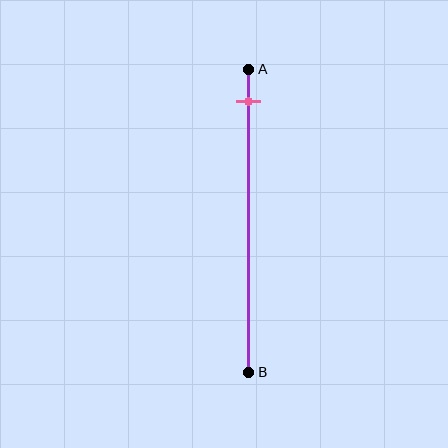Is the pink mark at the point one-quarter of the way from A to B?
No, the mark is at about 10% from A, not at the 25% one-quarter point.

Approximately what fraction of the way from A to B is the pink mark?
The pink mark is approximately 10% of the way from A to B.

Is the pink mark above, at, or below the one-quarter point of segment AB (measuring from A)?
The pink mark is above the one-quarter point of segment AB.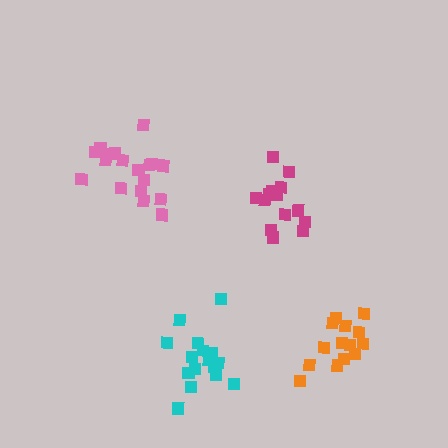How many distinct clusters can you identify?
There are 4 distinct clusters.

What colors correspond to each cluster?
The clusters are colored: magenta, cyan, orange, pink.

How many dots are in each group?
Group 1: 15 dots, Group 2: 16 dots, Group 3: 14 dots, Group 4: 18 dots (63 total).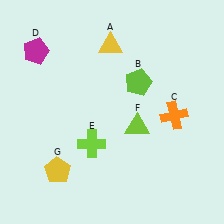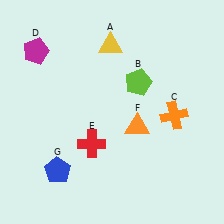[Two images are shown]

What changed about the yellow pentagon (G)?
In Image 1, G is yellow. In Image 2, it changed to blue.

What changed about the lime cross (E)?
In Image 1, E is lime. In Image 2, it changed to red.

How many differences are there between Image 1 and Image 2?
There are 3 differences between the two images.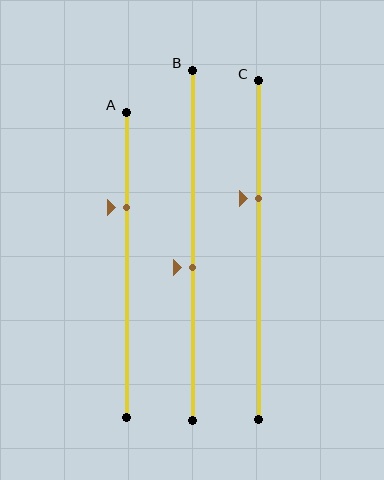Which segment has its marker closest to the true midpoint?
Segment B has its marker closest to the true midpoint.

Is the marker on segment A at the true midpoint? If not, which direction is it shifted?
No, the marker on segment A is shifted upward by about 19% of the segment length.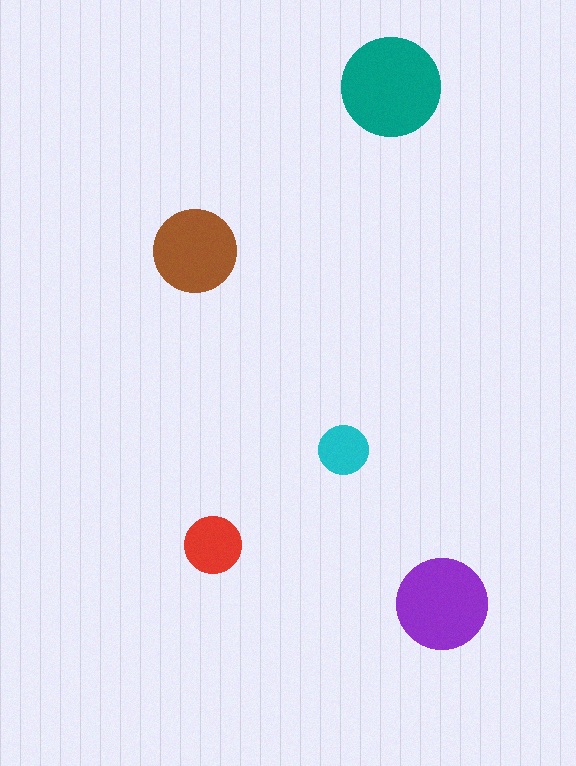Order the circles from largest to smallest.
the teal one, the purple one, the brown one, the red one, the cyan one.